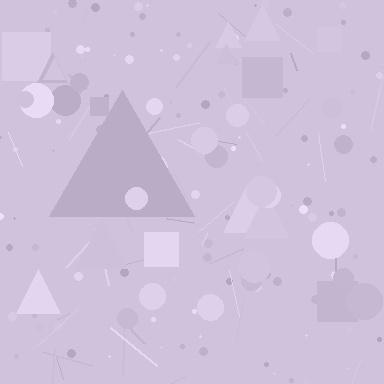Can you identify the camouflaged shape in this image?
The camouflaged shape is a triangle.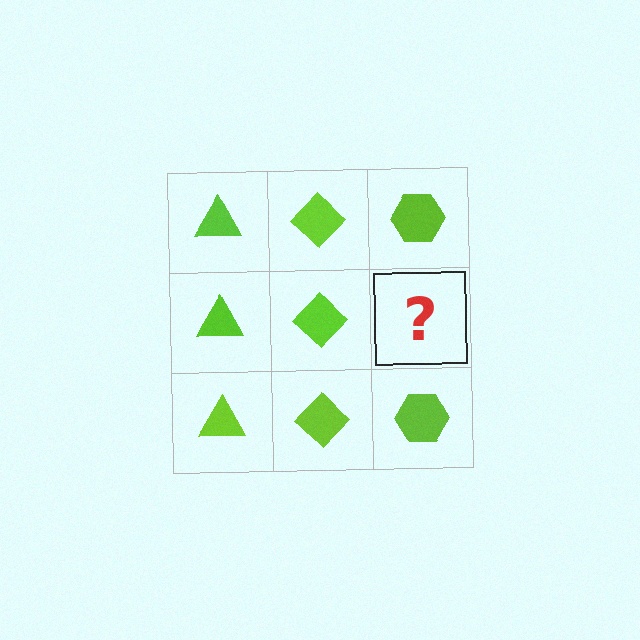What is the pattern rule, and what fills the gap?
The rule is that each column has a consistent shape. The gap should be filled with a lime hexagon.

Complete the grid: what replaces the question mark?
The question mark should be replaced with a lime hexagon.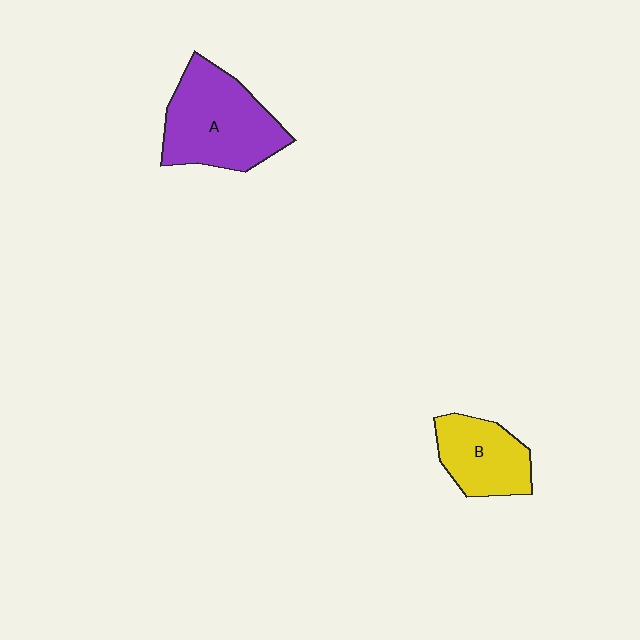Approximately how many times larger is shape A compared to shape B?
Approximately 1.6 times.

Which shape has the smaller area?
Shape B (yellow).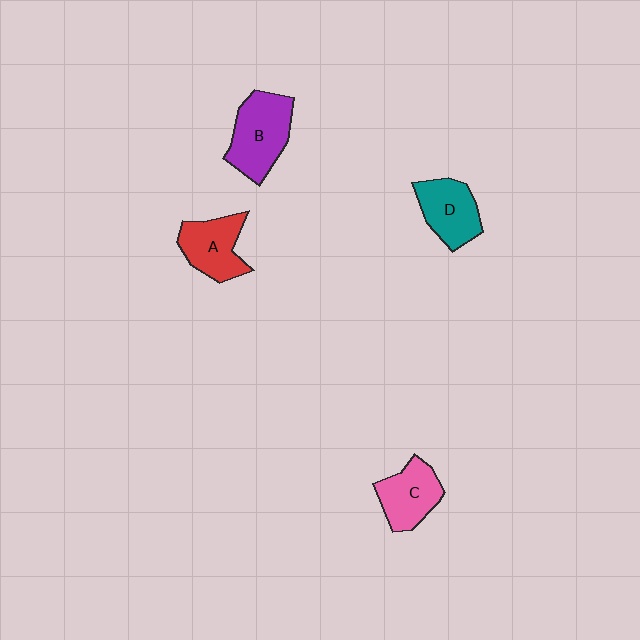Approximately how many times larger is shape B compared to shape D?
Approximately 1.3 times.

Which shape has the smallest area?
Shape C (pink).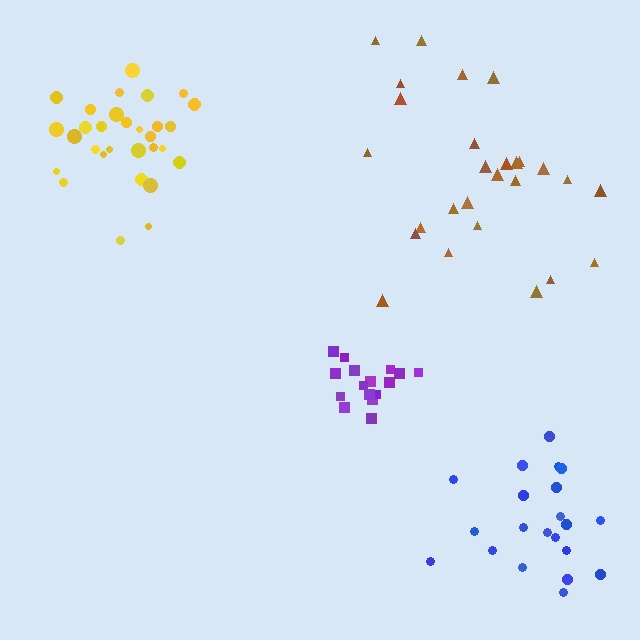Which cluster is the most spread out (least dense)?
Brown.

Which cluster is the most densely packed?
Purple.